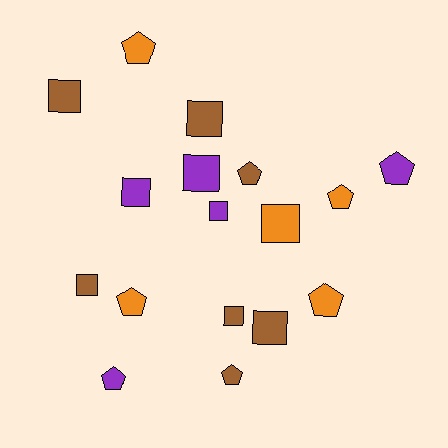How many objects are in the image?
There are 17 objects.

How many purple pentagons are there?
There are 2 purple pentagons.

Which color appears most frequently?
Brown, with 7 objects.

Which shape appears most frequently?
Square, with 9 objects.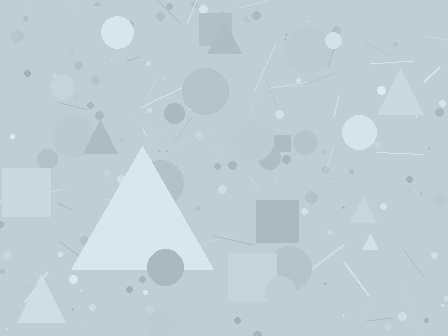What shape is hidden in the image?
A triangle is hidden in the image.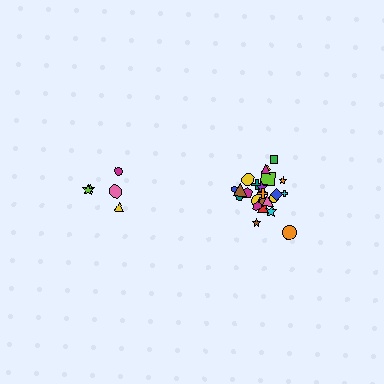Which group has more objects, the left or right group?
The right group.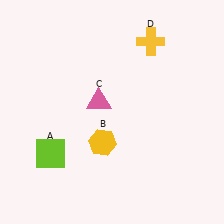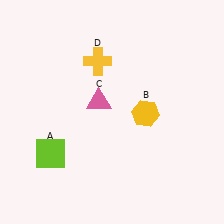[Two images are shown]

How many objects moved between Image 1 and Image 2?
2 objects moved between the two images.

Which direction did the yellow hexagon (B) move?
The yellow hexagon (B) moved right.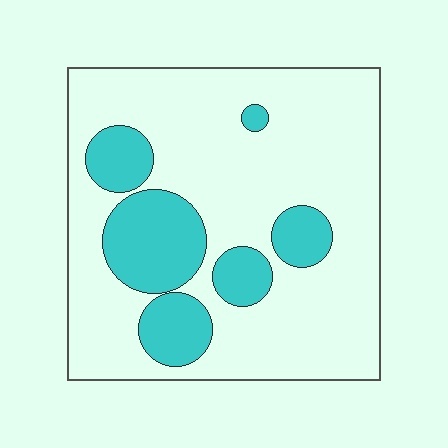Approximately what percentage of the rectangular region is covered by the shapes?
Approximately 25%.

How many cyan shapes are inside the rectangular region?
6.